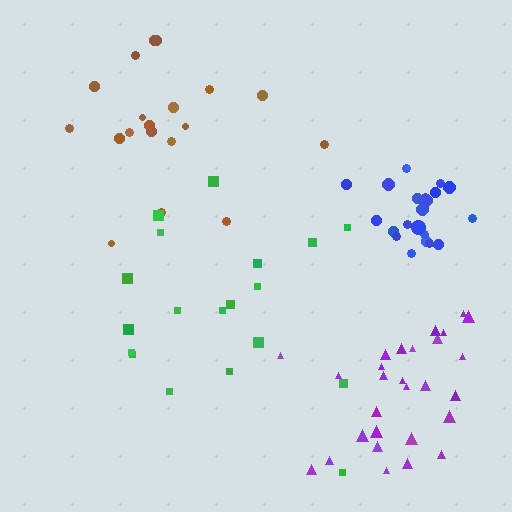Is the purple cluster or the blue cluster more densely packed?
Blue.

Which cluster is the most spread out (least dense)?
Green.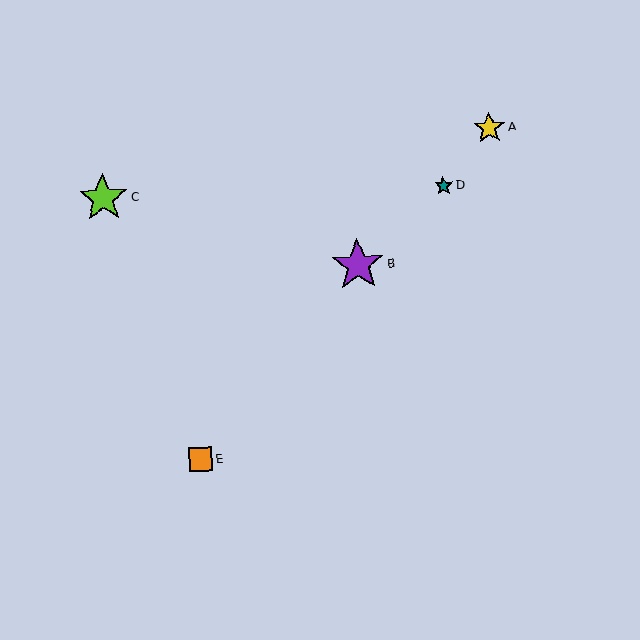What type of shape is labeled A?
Shape A is a yellow star.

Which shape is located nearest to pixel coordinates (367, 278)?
The purple star (labeled B) at (358, 265) is nearest to that location.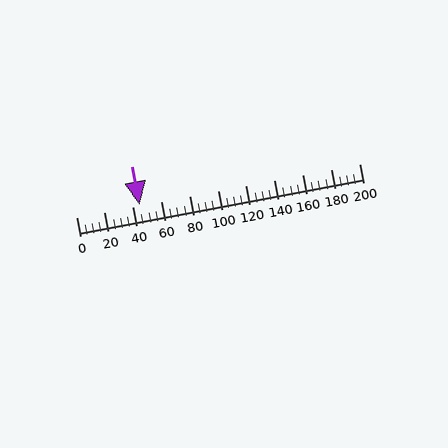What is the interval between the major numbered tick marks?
The major tick marks are spaced 20 units apart.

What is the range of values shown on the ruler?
The ruler shows values from 0 to 200.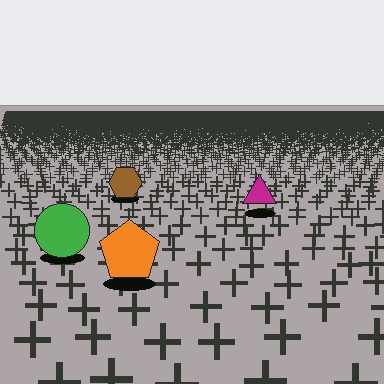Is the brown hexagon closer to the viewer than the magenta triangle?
No. The magenta triangle is closer — you can tell from the texture gradient: the ground texture is coarser near it.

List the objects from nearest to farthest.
From nearest to farthest: the orange pentagon, the green circle, the magenta triangle, the brown hexagon.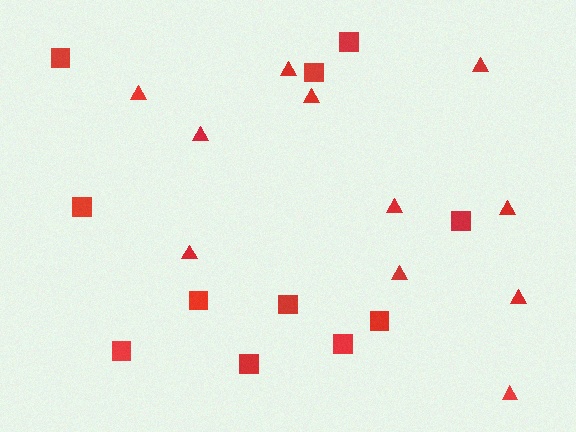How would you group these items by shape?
There are 2 groups: one group of squares (11) and one group of triangles (11).